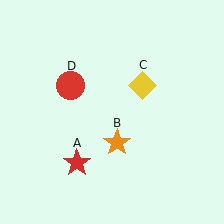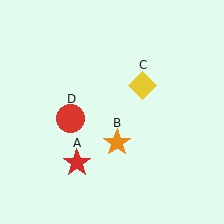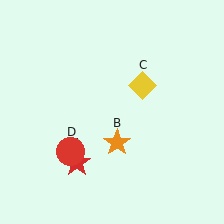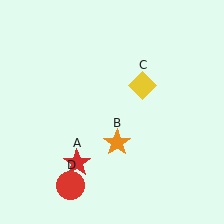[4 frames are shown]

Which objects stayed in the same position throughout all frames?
Red star (object A) and orange star (object B) and yellow diamond (object C) remained stationary.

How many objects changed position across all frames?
1 object changed position: red circle (object D).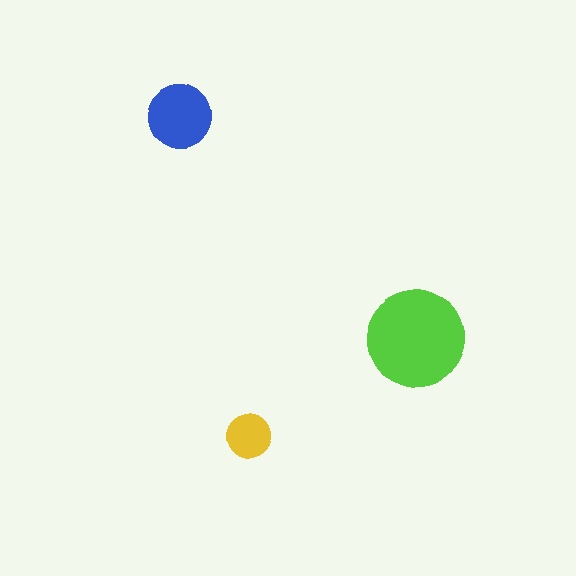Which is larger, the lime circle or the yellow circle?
The lime one.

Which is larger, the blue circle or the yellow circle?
The blue one.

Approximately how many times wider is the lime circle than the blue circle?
About 1.5 times wider.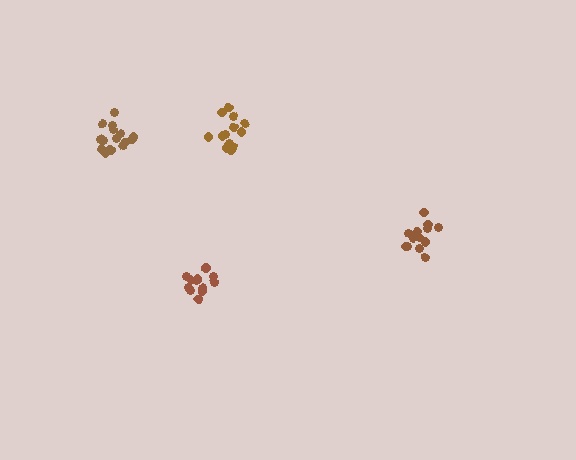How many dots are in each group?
Group 1: 13 dots, Group 2: 14 dots, Group 3: 15 dots, Group 4: 13 dots (55 total).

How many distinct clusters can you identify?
There are 4 distinct clusters.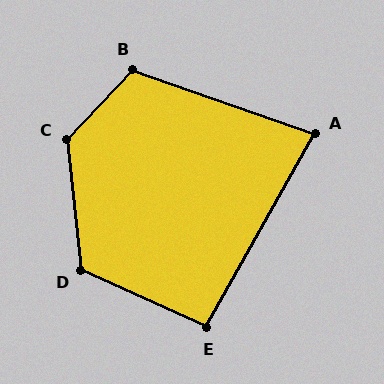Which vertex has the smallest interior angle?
A, at approximately 80 degrees.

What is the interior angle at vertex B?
Approximately 114 degrees (obtuse).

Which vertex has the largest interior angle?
C, at approximately 130 degrees.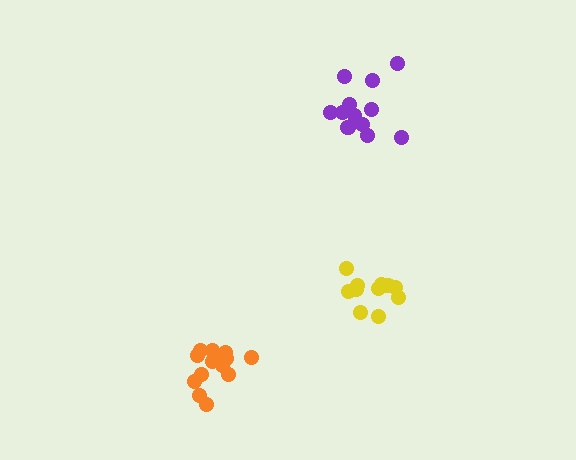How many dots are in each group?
Group 1: 13 dots, Group 2: 12 dots, Group 3: 14 dots (39 total).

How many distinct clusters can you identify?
There are 3 distinct clusters.